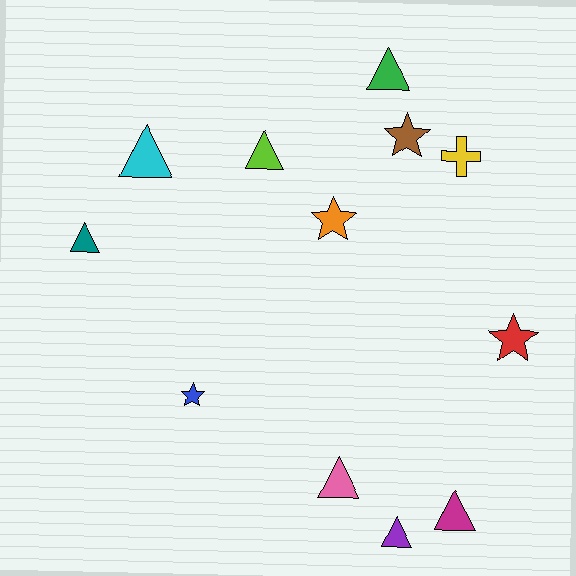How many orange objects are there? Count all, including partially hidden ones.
There is 1 orange object.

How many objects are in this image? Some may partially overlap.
There are 12 objects.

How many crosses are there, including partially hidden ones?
There is 1 cross.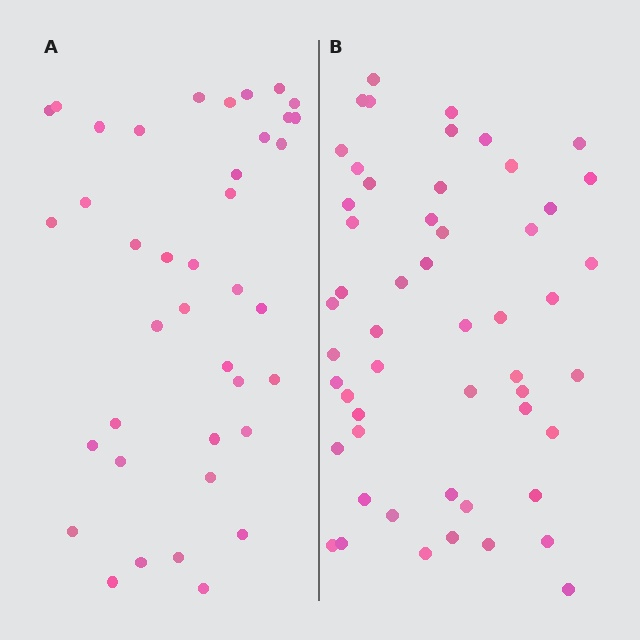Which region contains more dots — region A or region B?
Region B (the right region) has more dots.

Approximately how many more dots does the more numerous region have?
Region B has approximately 15 more dots than region A.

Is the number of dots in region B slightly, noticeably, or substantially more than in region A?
Region B has noticeably more, but not dramatically so. The ratio is roughly 1.4 to 1.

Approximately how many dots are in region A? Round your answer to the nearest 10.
About 40 dots. (The exact count is 39, which rounds to 40.)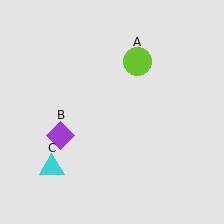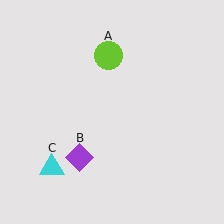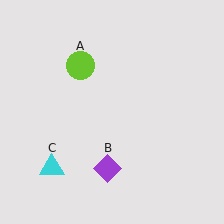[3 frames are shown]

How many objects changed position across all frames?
2 objects changed position: lime circle (object A), purple diamond (object B).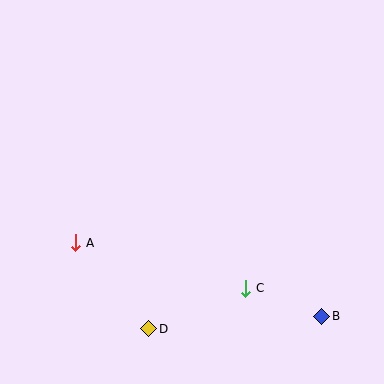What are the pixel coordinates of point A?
Point A is at (76, 243).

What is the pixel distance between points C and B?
The distance between C and B is 81 pixels.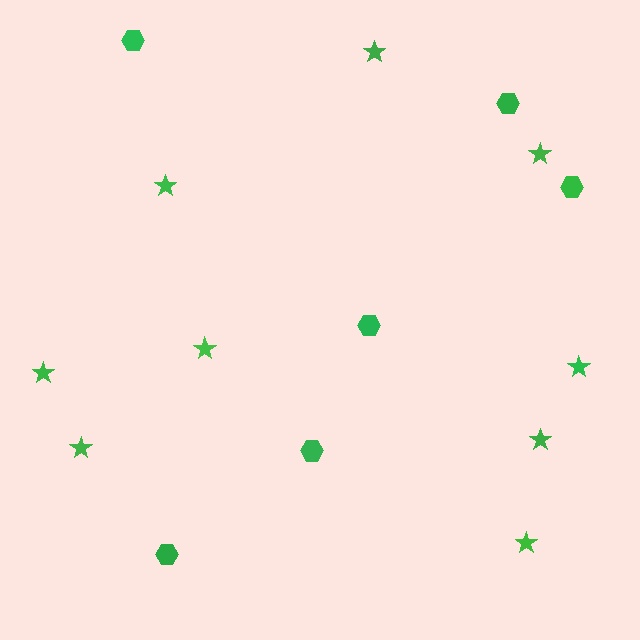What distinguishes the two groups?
There are 2 groups: one group of stars (9) and one group of hexagons (6).